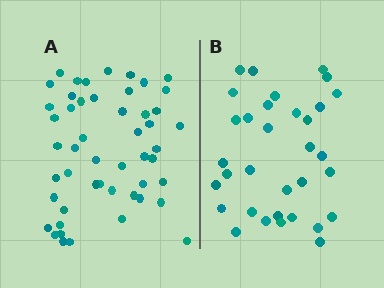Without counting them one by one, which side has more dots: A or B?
Region A (the left region) has more dots.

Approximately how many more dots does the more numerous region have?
Region A has approximately 15 more dots than region B.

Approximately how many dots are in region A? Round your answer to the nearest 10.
About 50 dots.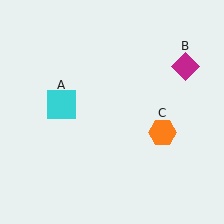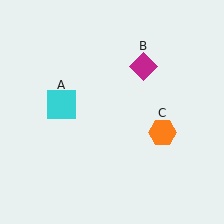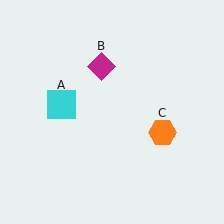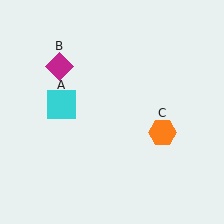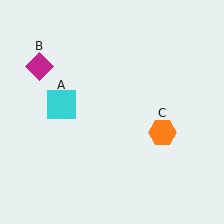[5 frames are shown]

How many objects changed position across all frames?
1 object changed position: magenta diamond (object B).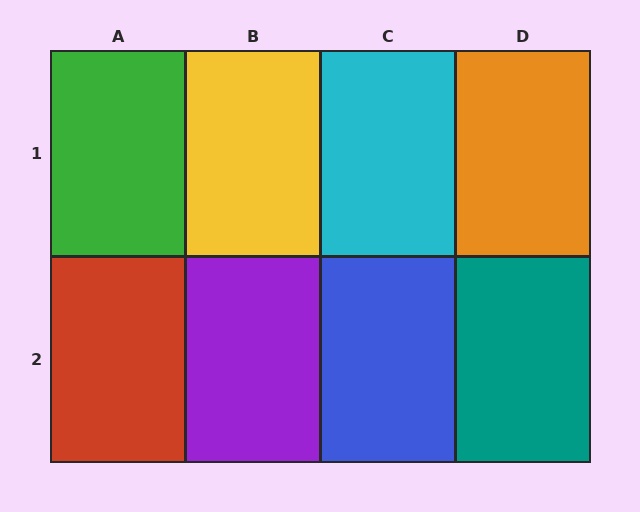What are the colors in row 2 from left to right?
Red, purple, blue, teal.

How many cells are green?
1 cell is green.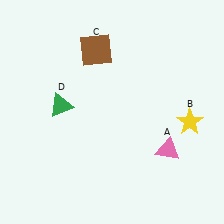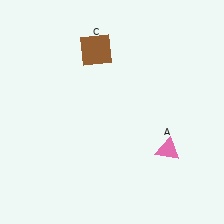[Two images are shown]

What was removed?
The green triangle (D), the yellow star (B) were removed in Image 2.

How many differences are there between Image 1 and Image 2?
There are 2 differences between the two images.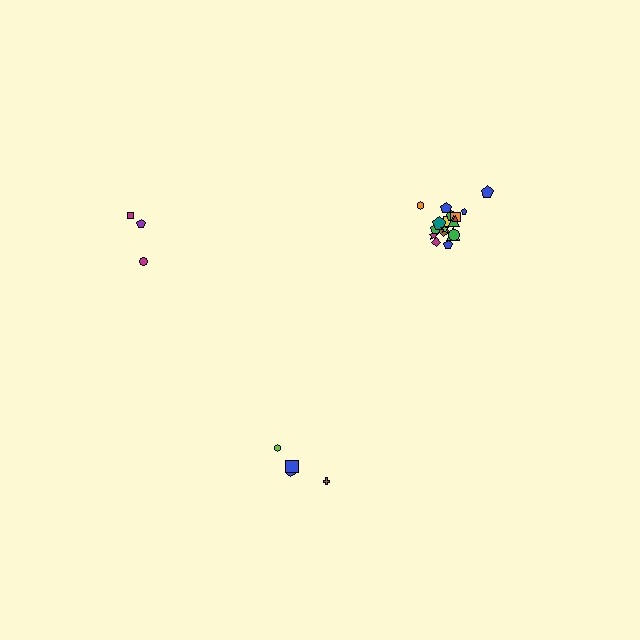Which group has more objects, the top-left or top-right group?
The top-right group.